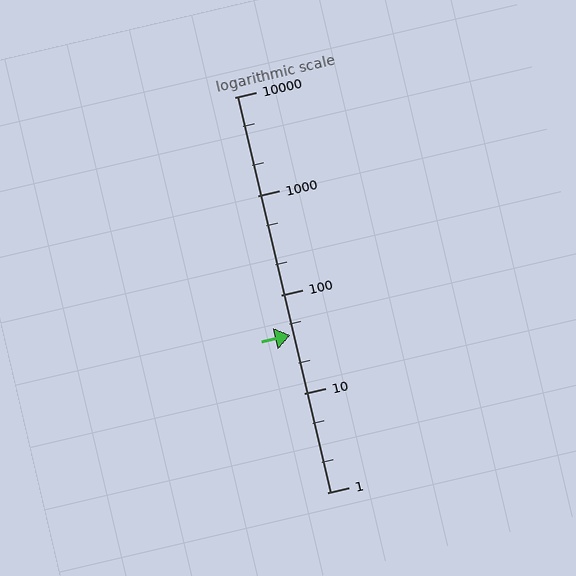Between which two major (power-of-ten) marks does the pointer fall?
The pointer is between 10 and 100.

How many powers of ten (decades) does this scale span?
The scale spans 4 decades, from 1 to 10000.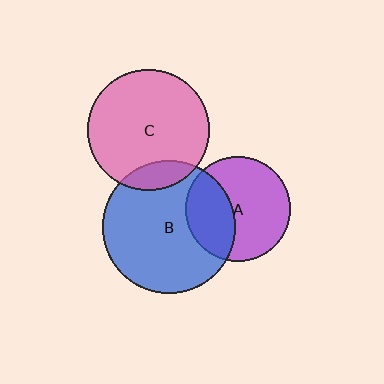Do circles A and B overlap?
Yes.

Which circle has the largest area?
Circle B (blue).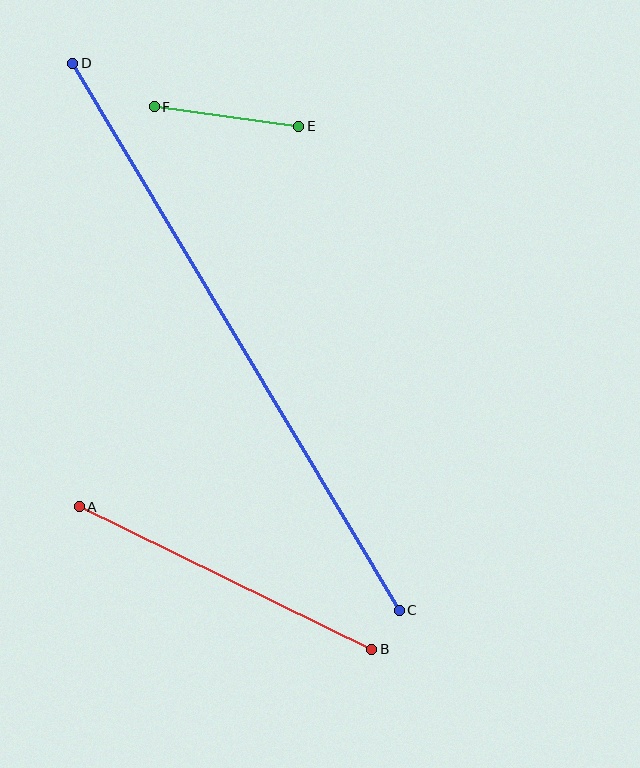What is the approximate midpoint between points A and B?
The midpoint is at approximately (226, 578) pixels.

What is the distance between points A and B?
The distance is approximately 325 pixels.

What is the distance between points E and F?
The distance is approximately 146 pixels.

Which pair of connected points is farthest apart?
Points C and D are farthest apart.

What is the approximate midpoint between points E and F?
The midpoint is at approximately (227, 117) pixels.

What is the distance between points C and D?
The distance is approximately 637 pixels.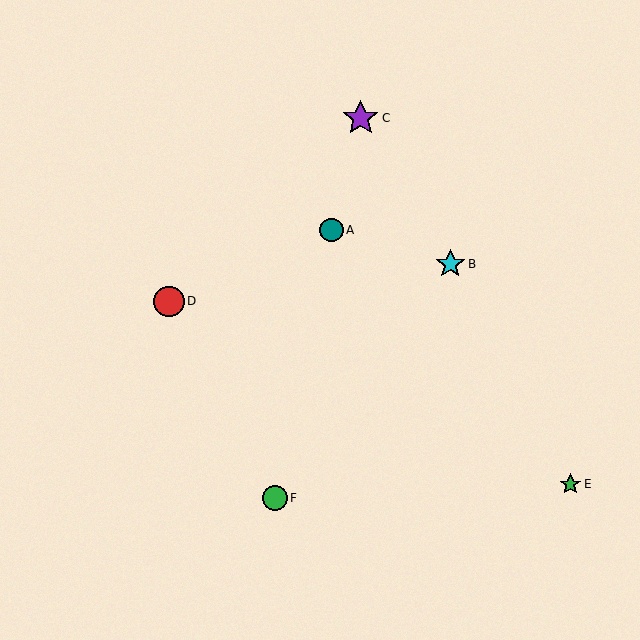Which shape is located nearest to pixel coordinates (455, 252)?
The cyan star (labeled B) at (450, 264) is nearest to that location.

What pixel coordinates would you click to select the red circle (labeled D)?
Click at (169, 301) to select the red circle D.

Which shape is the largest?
The purple star (labeled C) is the largest.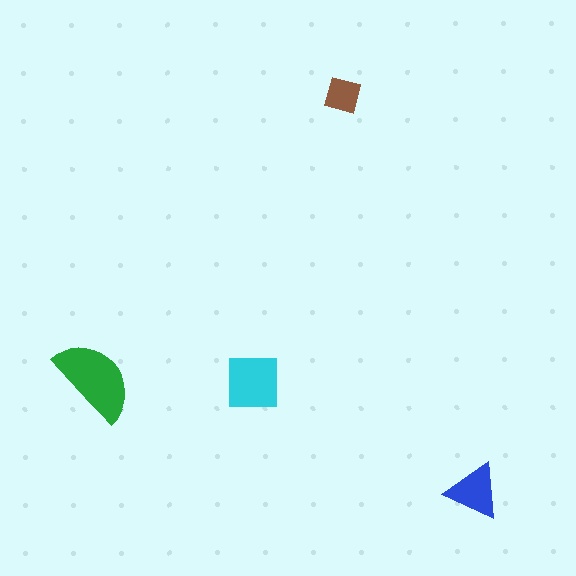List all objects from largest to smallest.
The green semicircle, the cyan square, the blue triangle, the brown square.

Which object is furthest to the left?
The green semicircle is leftmost.